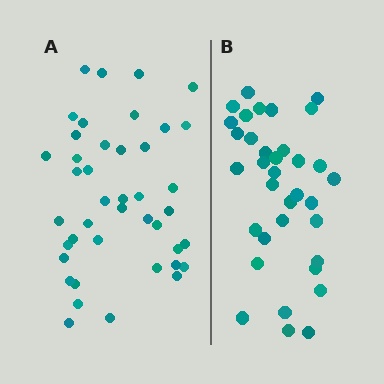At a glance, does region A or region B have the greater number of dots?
Region A (the left region) has more dots.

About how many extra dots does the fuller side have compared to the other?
Region A has roughly 8 or so more dots than region B.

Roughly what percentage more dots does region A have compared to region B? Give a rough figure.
About 20% more.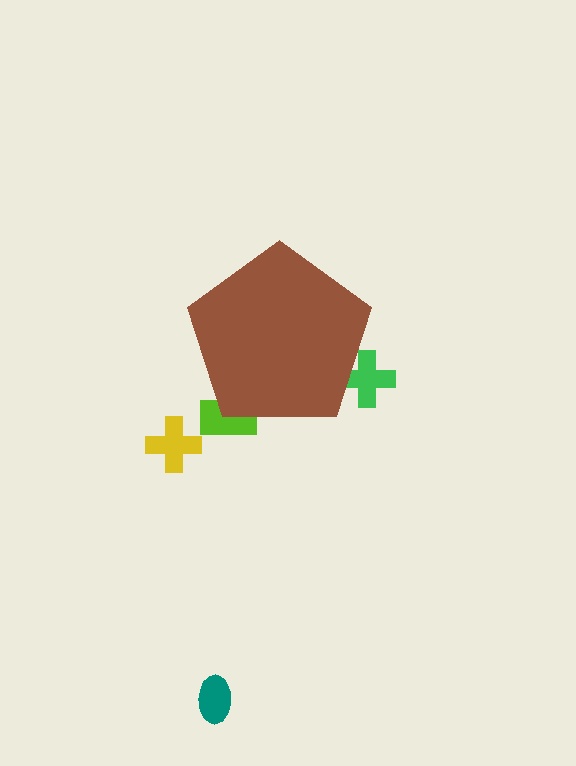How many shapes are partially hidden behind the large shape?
2 shapes are partially hidden.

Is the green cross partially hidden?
Yes, the green cross is partially hidden behind the brown pentagon.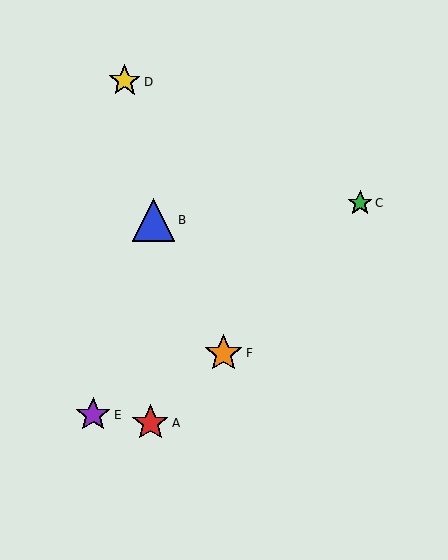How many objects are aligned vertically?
2 objects (A, B) are aligned vertically.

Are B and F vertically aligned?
No, B is at x≈153 and F is at x≈224.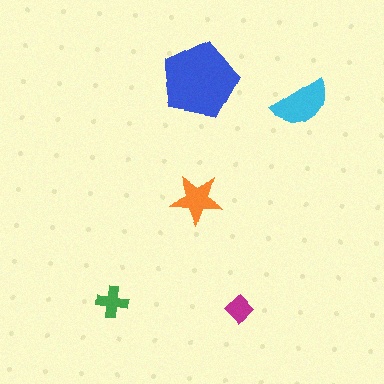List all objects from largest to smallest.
The blue pentagon, the cyan semicircle, the orange star, the green cross, the magenta diamond.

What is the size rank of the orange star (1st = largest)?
3rd.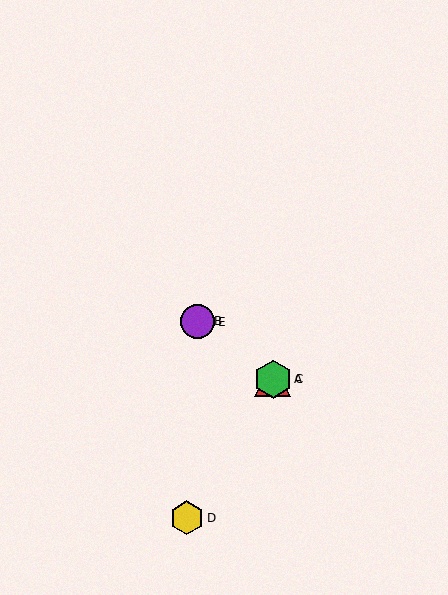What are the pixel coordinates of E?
Object E is at (198, 322).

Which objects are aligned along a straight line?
Objects A, B, C, E are aligned along a straight line.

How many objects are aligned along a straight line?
4 objects (A, B, C, E) are aligned along a straight line.